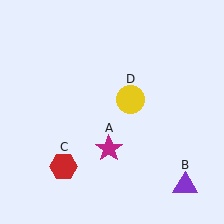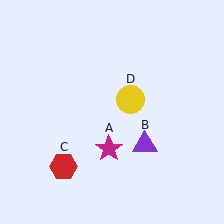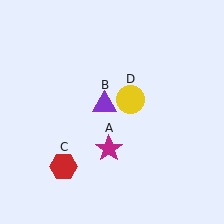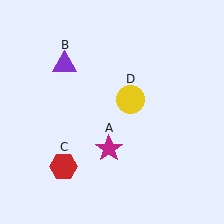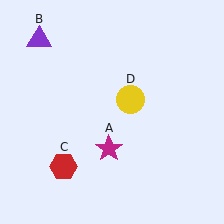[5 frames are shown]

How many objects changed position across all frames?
1 object changed position: purple triangle (object B).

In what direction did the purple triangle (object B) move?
The purple triangle (object B) moved up and to the left.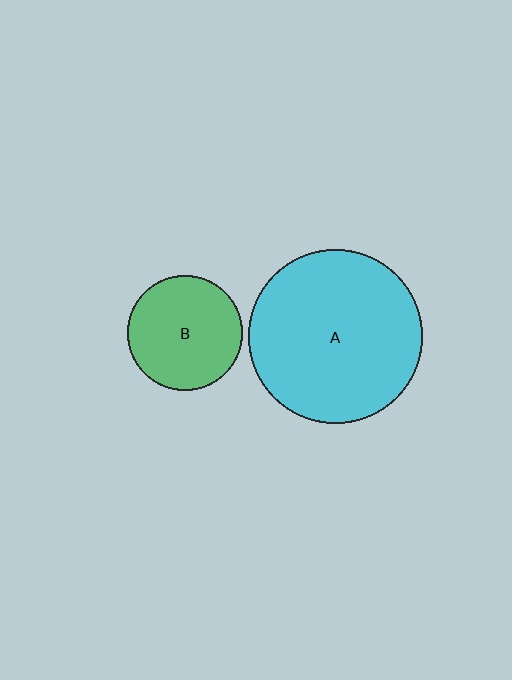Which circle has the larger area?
Circle A (cyan).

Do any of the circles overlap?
No, none of the circles overlap.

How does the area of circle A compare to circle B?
Approximately 2.3 times.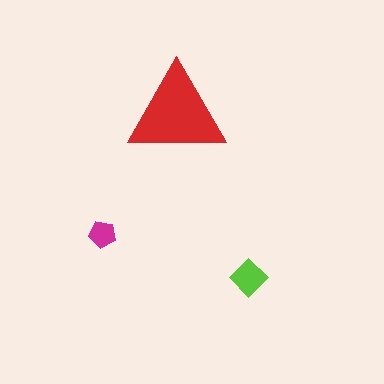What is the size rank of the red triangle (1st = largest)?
1st.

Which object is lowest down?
The lime diamond is bottommost.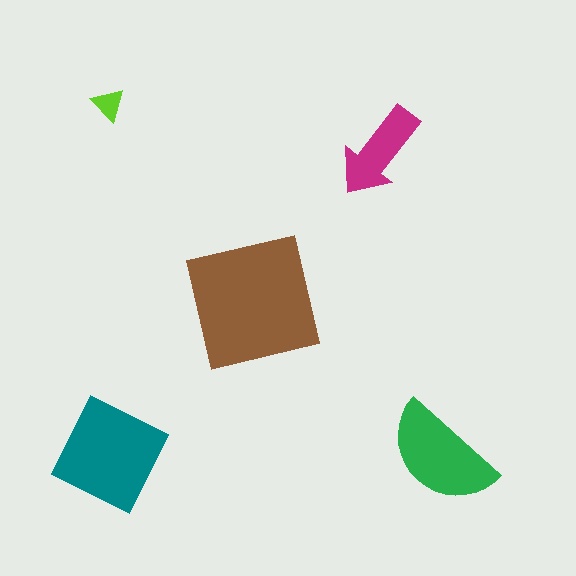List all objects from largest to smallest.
The brown square, the teal diamond, the green semicircle, the magenta arrow, the lime triangle.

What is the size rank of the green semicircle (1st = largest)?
3rd.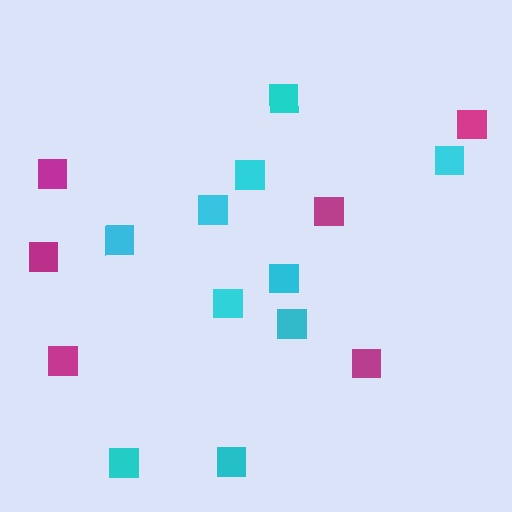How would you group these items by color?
There are 2 groups: one group of cyan squares (10) and one group of magenta squares (6).